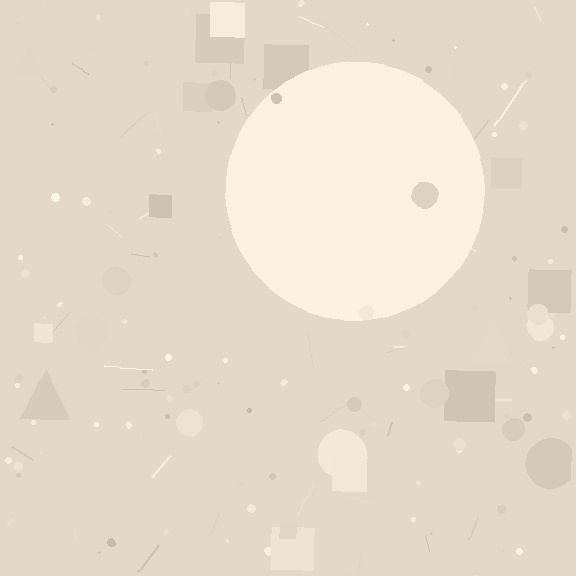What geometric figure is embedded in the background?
A circle is embedded in the background.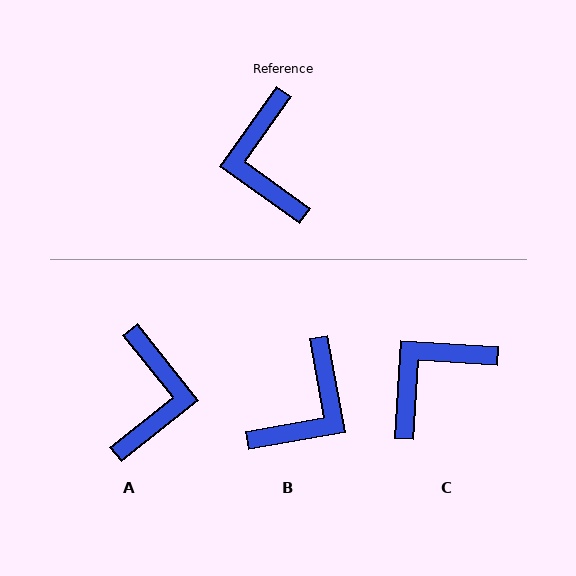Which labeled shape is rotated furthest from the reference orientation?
A, about 164 degrees away.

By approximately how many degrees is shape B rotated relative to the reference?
Approximately 136 degrees counter-clockwise.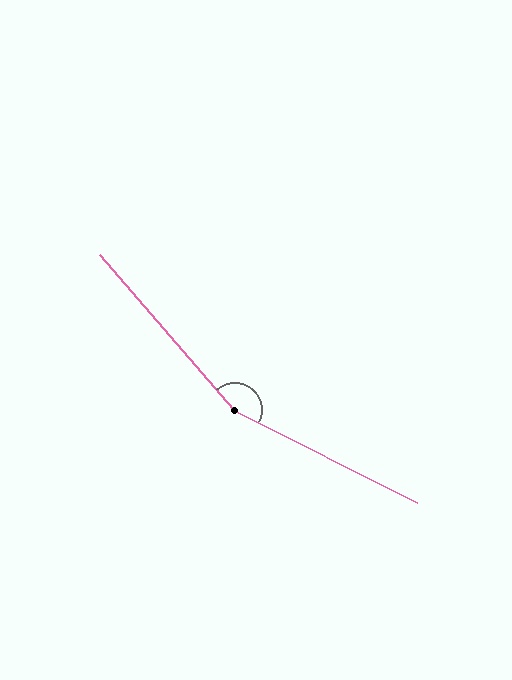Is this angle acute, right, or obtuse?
It is obtuse.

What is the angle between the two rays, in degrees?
Approximately 158 degrees.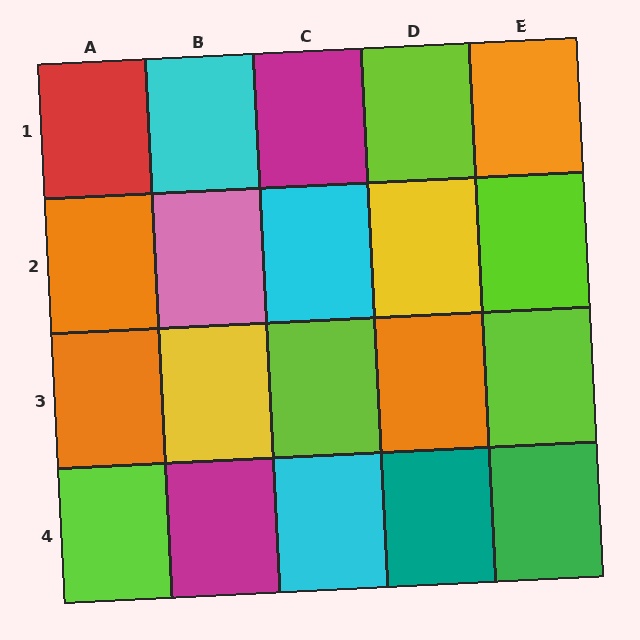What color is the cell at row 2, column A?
Orange.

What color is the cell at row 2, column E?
Lime.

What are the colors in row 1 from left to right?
Red, cyan, magenta, lime, orange.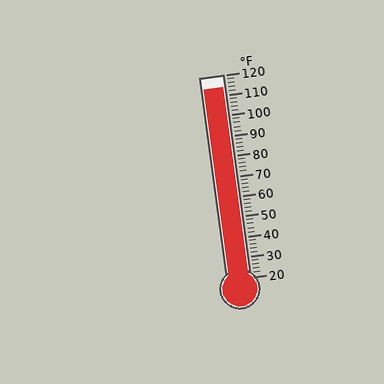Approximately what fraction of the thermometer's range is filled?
The thermometer is filled to approximately 95% of its range.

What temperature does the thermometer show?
The thermometer shows approximately 114°F.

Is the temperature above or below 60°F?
The temperature is above 60°F.